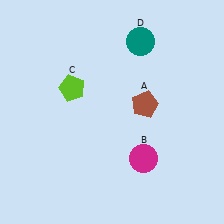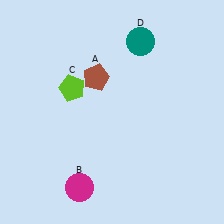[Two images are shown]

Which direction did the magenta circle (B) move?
The magenta circle (B) moved left.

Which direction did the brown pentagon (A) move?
The brown pentagon (A) moved left.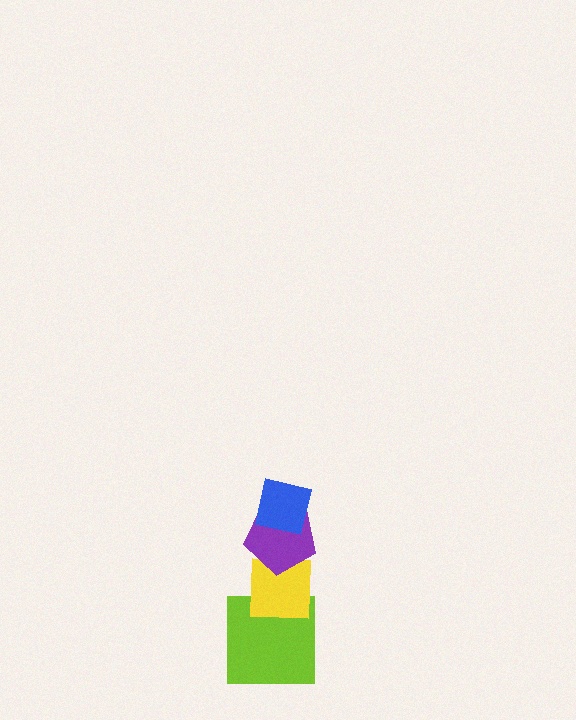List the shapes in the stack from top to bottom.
From top to bottom: the blue square, the purple pentagon, the yellow square, the lime square.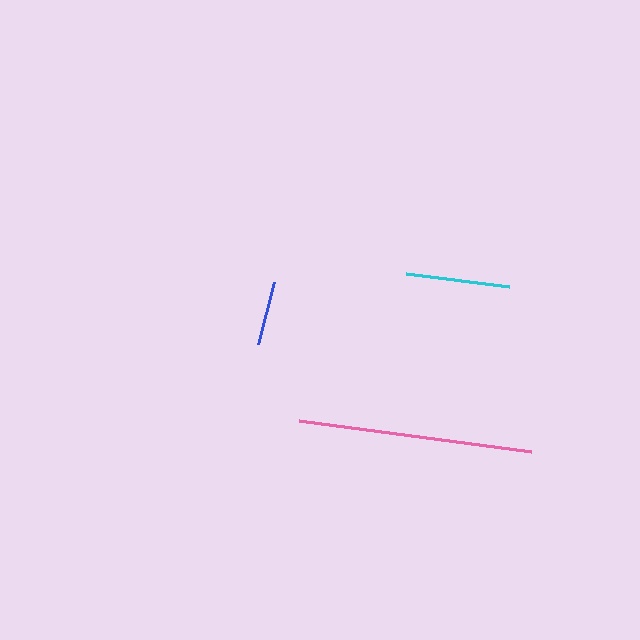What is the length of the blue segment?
The blue segment is approximately 64 pixels long.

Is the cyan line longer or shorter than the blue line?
The cyan line is longer than the blue line.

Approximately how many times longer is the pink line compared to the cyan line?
The pink line is approximately 2.2 times the length of the cyan line.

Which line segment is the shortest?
The blue line is the shortest at approximately 64 pixels.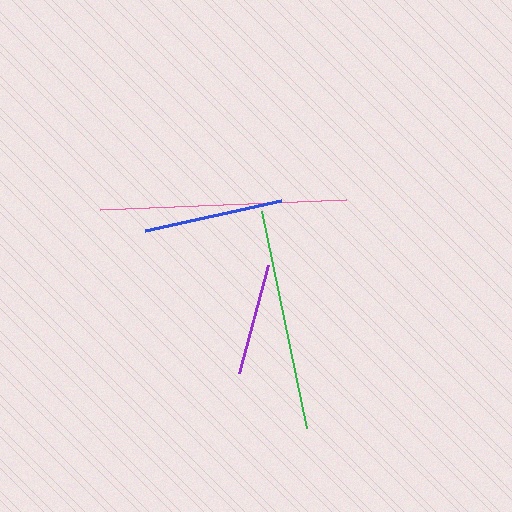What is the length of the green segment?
The green segment is approximately 221 pixels long.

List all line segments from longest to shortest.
From longest to shortest: pink, green, blue, purple.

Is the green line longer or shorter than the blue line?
The green line is longer than the blue line.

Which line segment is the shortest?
The purple line is the shortest at approximately 112 pixels.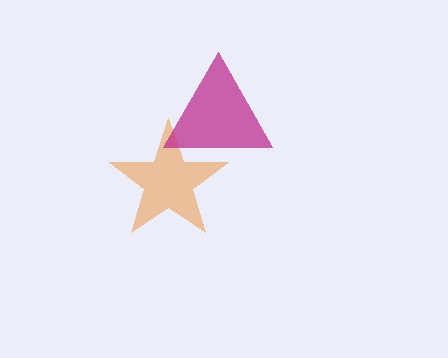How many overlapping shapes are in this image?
There are 2 overlapping shapes in the image.